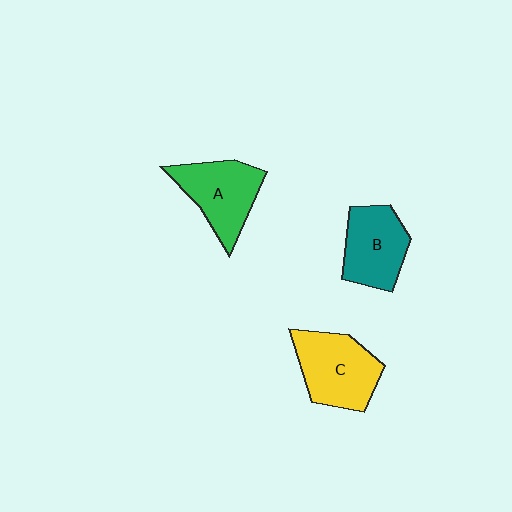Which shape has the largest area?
Shape C (yellow).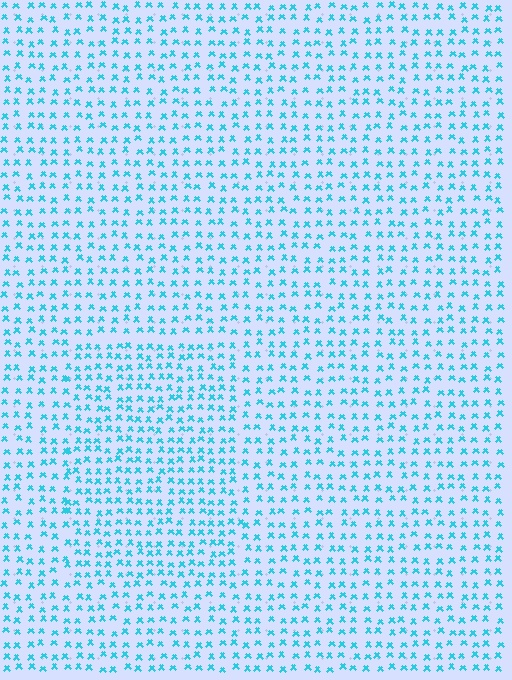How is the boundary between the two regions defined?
The boundary is defined by a change in element density (approximately 1.4x ratio). All elements are the same color, size, and shape.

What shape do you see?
I see a rectangle.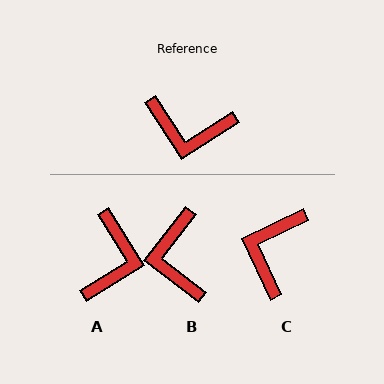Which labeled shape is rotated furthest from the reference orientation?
C, about 98 degrees away.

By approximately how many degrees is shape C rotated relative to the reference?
Approximately 98 degrees clockwise.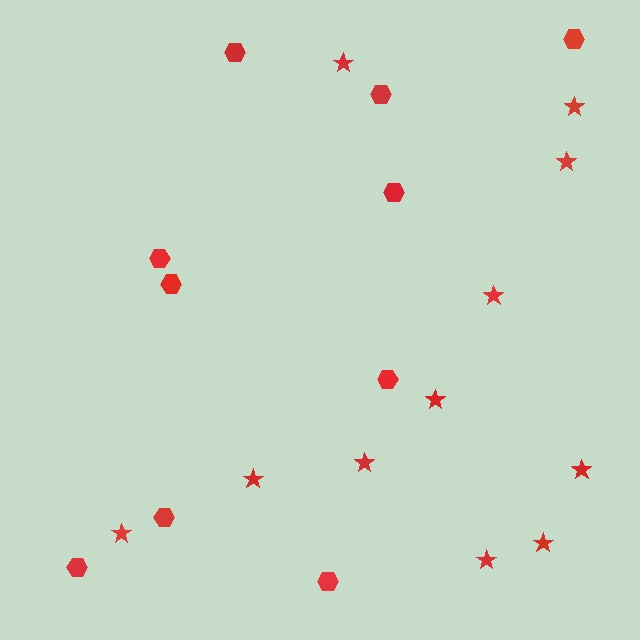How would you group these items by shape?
There are 2 groups: one group of hexagons (10) and one group of stars (11).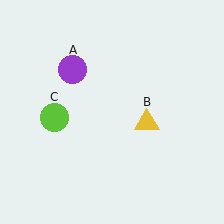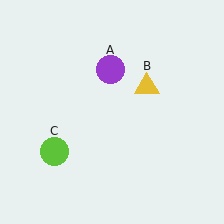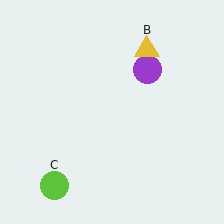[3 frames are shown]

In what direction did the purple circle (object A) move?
The purple circle (object A) moved right.